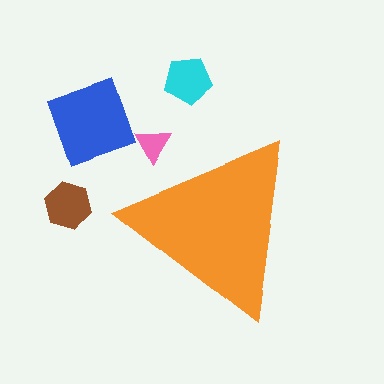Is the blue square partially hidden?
No, the blue square is fully visible.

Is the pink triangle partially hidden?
Yes, the pink triangle is partially hidden behind the orange triangle.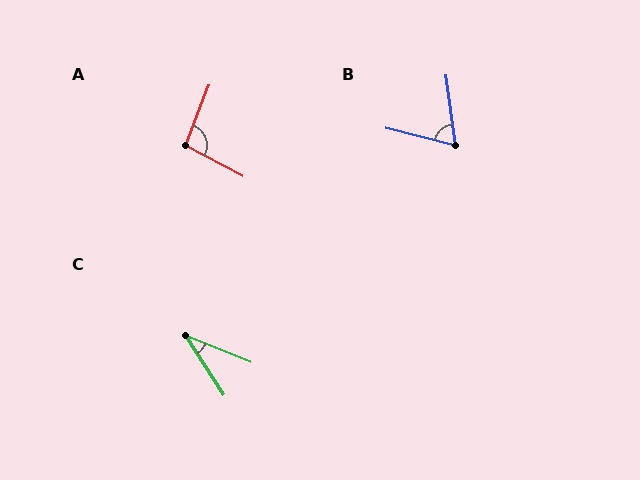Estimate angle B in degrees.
Approximately 68 degrees.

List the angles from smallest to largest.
C (35°), B (68°), A (97°).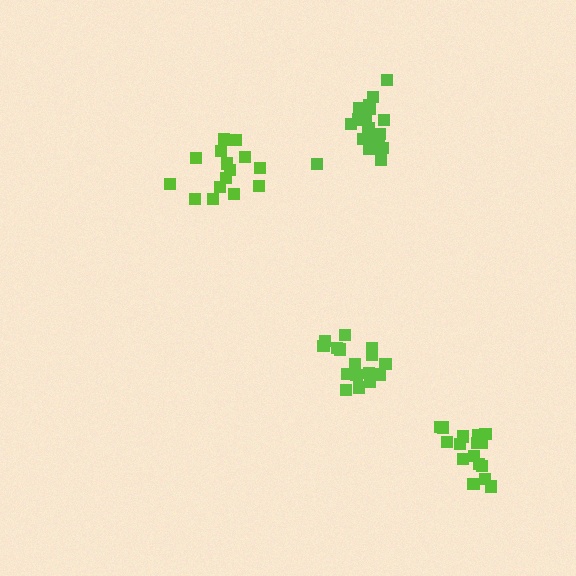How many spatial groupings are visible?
There are 4 spatial groupings.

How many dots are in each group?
Group 1: 20 dots, Group 2: 15 dots, Group 3: 16 dots, Group 4: 16 dots (67 total).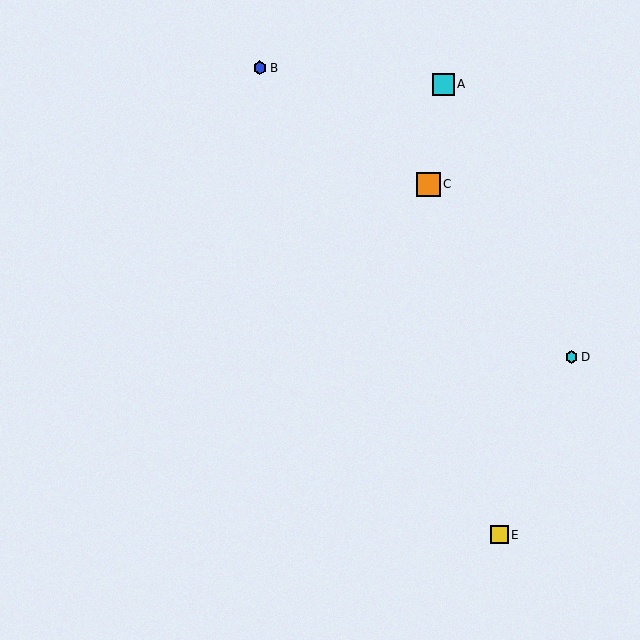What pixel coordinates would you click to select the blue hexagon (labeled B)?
Click at (260, 68) to select the blue hexagon B.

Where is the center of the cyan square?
The center of the cyan square is at (443, 84).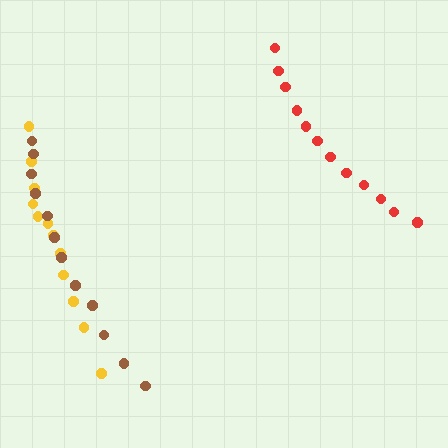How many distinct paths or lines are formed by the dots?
There are 3 distinct paths.